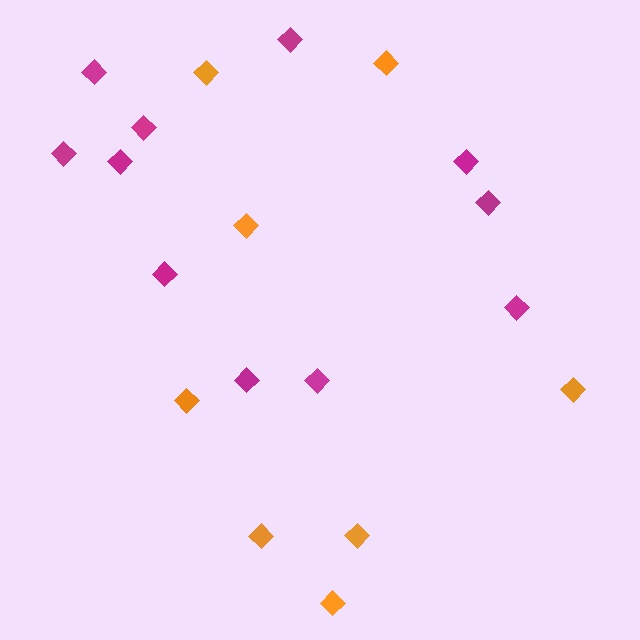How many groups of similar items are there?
There are 2 groups: one group of orange diamonds (8) and one group of magenta diamonds (11).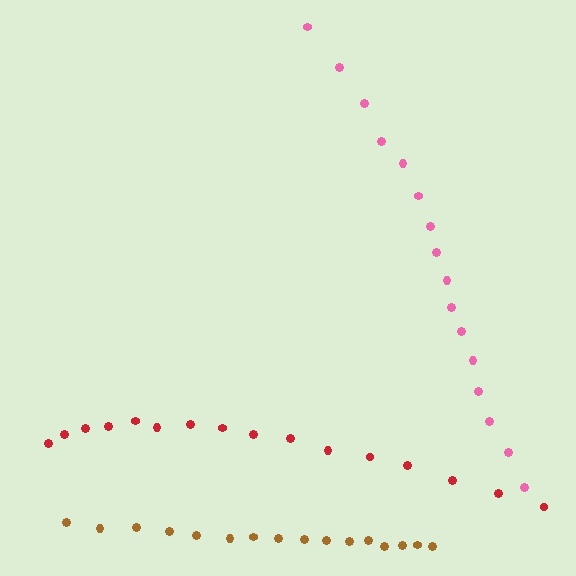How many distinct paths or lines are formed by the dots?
There are 3 distinct paths.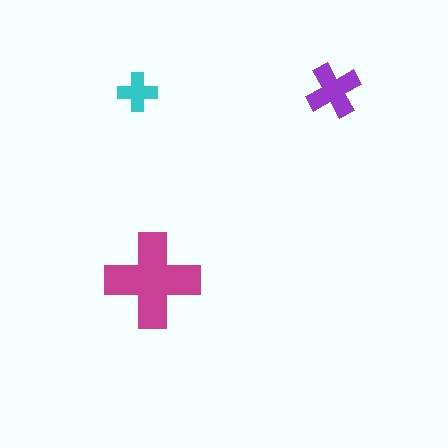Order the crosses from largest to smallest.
the magenta one, the purple one, the cyan one.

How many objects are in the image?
There are 3 objects in the image.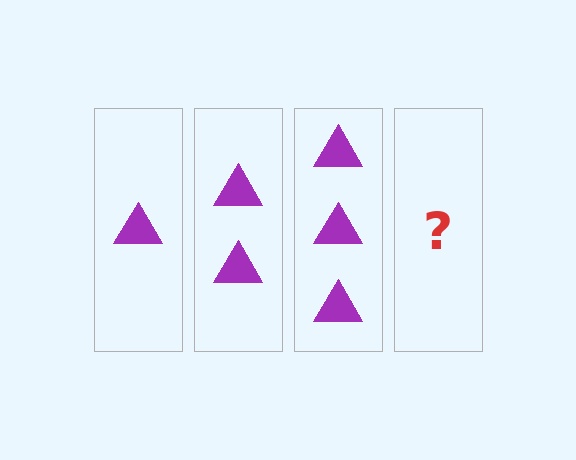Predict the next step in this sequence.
The next step is 4 triangles.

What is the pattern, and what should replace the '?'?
The pattern is that each step adds one more triangle. The '?' should be 4 triangles.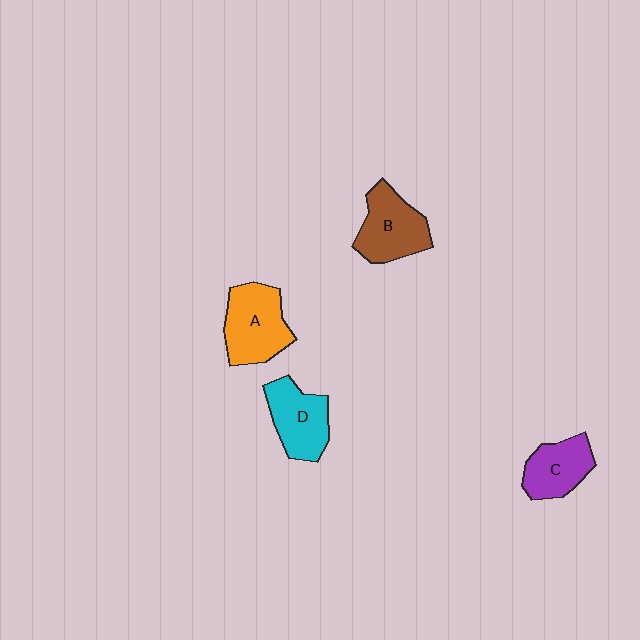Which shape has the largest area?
Shape A (orange).